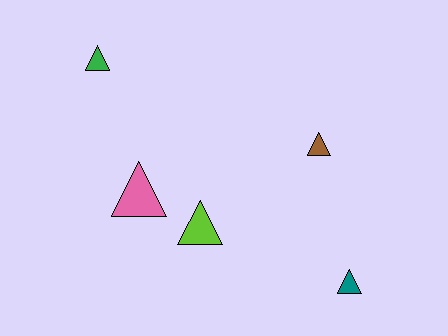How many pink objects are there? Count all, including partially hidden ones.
There is 1 pink object.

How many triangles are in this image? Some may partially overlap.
There are 5 triangles.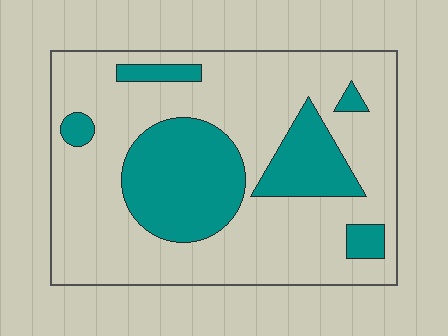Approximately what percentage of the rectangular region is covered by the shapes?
Approximately 30%.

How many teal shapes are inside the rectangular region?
6.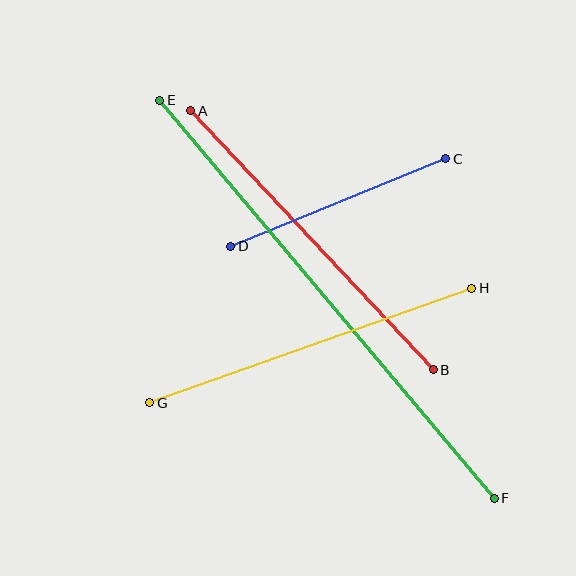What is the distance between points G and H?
The distance is approximately 342 pixels.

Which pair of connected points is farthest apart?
Points E and F are farthest apart.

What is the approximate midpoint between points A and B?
The midpoint is at approximately (312, 240) pixels.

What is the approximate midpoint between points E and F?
The midpoint is at approximately (327, 299) pixels.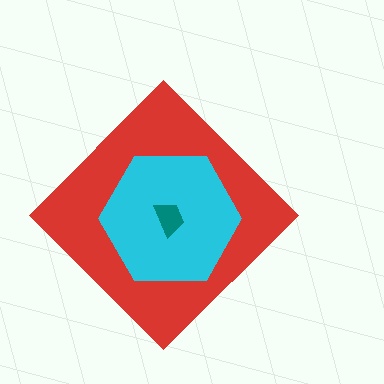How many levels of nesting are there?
3.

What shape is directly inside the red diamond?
The cyan hexagon.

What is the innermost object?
The teal trapezoid.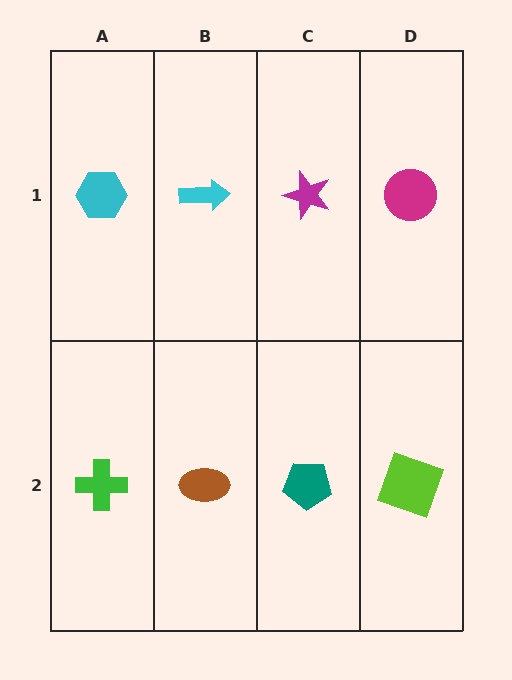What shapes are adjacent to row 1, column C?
A teal pentagon (row 2, column C), a cyan arrow (row 1, column B), a magenta circle (row 1, column D).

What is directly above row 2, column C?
A magenta star.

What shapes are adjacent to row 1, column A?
A green cross (row 2, column A), a cyan arrow (row 1, column B).